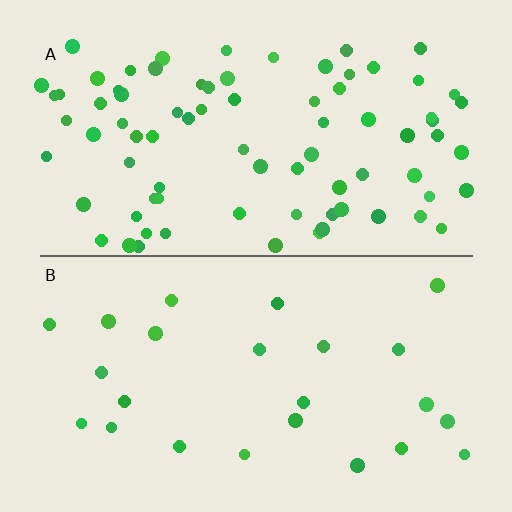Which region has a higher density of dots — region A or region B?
A (the top).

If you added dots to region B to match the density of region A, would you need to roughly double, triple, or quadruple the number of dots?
Approximately triple.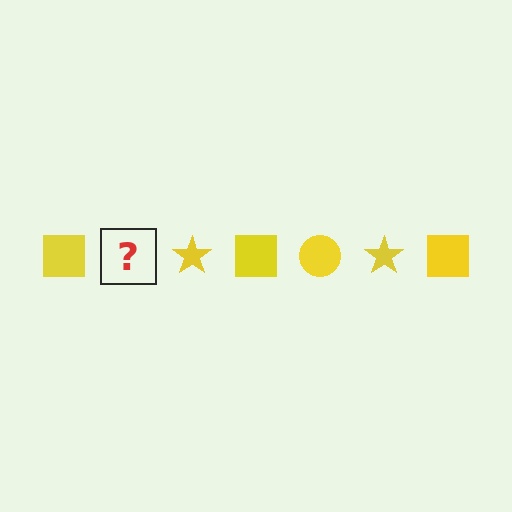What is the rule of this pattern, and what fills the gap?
The rule is that the pattern cycles through square, circle, star shapes in yellow. The gap should be filled with a yellow circle.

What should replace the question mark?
The question mark should be replaced with a yellow circle.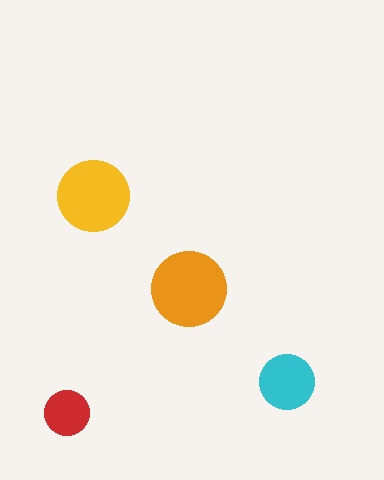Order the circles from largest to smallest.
the orange one, the yellow one, the cyan one, the red one.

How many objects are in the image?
There are 4 objects in the image.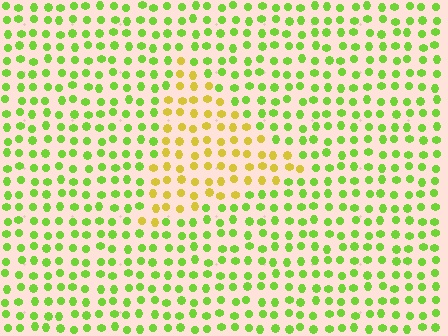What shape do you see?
I see a triangle.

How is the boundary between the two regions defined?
The boundary is defined purely by a slight shift in hue (about 44 degrees). Spacing, size, and orientation are identical on both sides.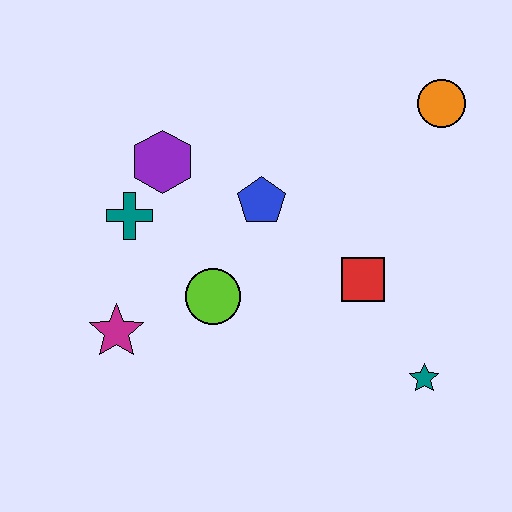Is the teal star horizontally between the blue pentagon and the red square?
No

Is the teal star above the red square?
No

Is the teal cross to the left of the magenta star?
No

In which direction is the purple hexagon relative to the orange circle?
The purple hexagon is to the left of the orange circle.